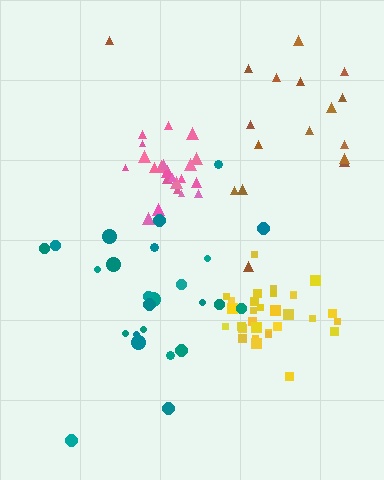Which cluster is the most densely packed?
Yellow.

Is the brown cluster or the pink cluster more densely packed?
Pink.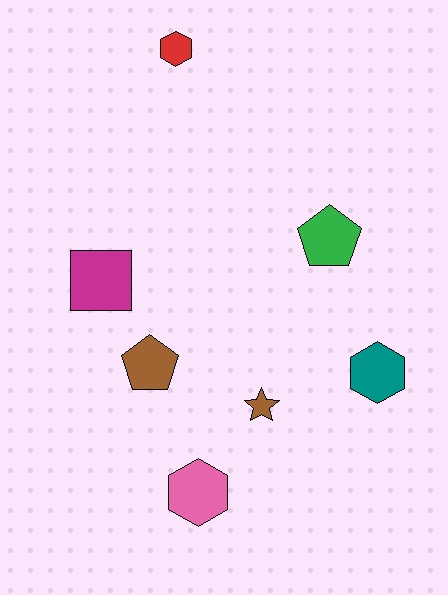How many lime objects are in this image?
There are no lime objects.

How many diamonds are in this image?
There are no diamonds.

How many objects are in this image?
There are 7 objects.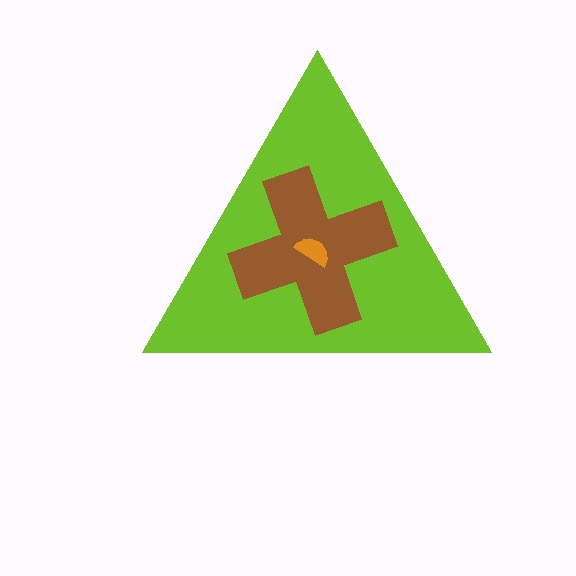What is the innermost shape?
The orange semicircle.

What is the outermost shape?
The lime triangle.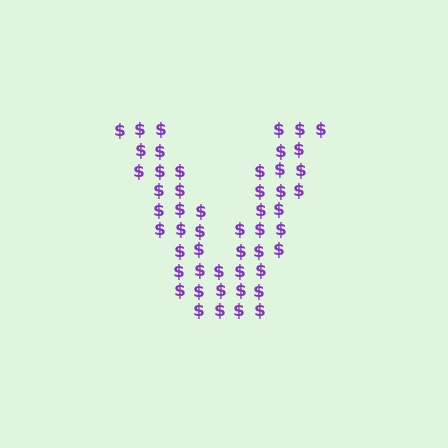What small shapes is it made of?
It is made of small dollar signs.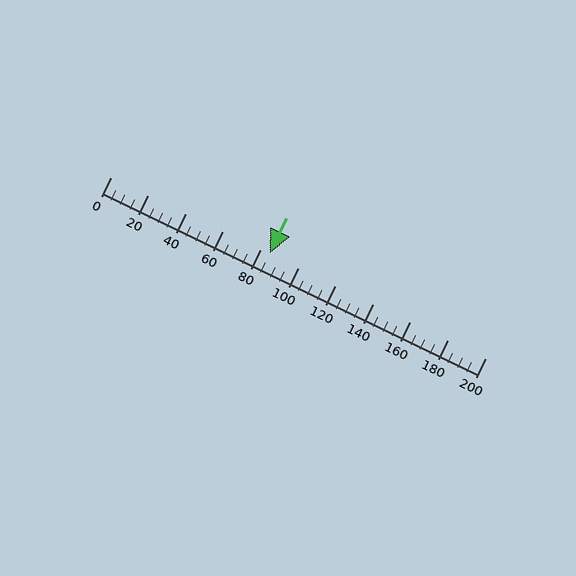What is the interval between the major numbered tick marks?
The major tick marks are spaced 20 units apart.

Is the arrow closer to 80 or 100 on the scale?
The arrow is closer to 80.